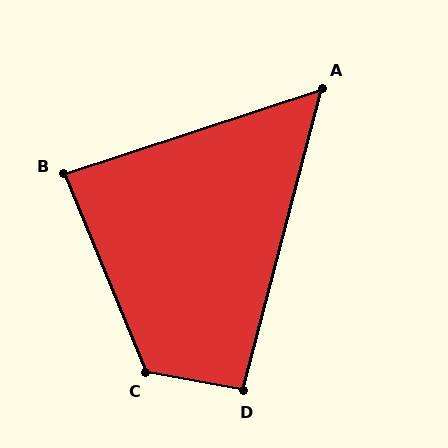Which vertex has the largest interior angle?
C, at approximately 123 degrees.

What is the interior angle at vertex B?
Approximately 86 degrees (approximately right).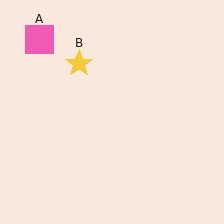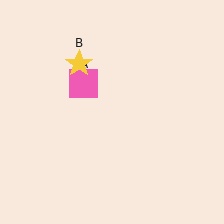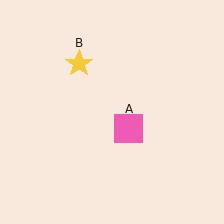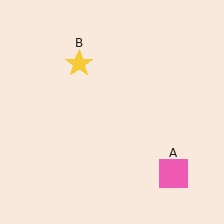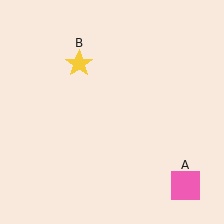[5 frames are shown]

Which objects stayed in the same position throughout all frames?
Yellow star (object B) remained stationary.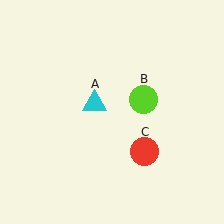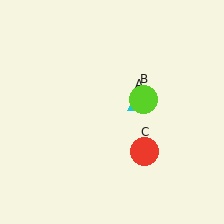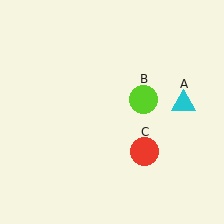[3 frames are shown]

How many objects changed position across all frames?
1 object changed position: cyan triangle (object A).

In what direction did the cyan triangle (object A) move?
The cyan triangle (object A) moved right.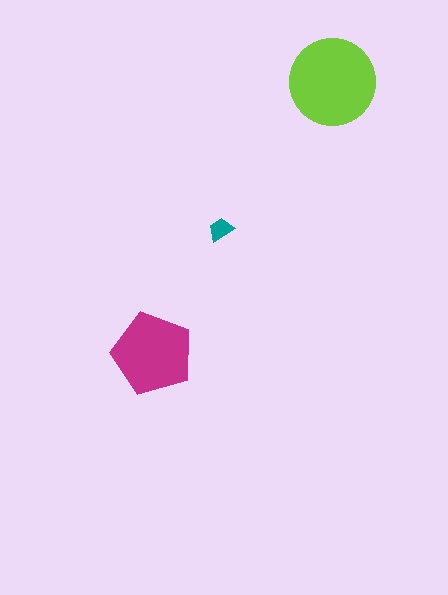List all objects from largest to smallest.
The lime circle, the magenta pentagon, the teal trapezoid.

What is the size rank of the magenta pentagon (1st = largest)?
2nd.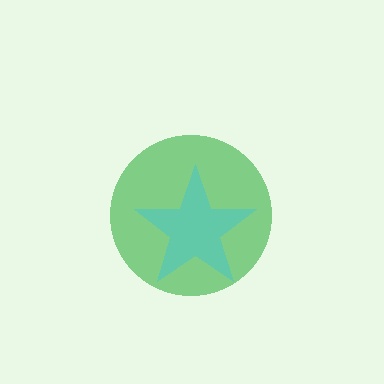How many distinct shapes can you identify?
There are 2 distinct shapes: a green circle, a cyan star.